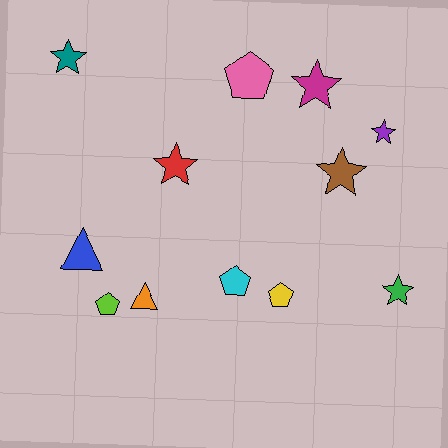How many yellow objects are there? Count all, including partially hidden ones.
There is 1 yellow object.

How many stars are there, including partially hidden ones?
There are 6 stars.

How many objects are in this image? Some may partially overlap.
There are 12 objects.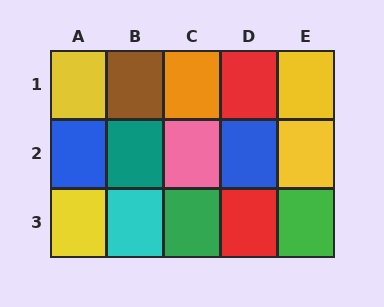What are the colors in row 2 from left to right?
Blue, teal, pink, blue, yellow.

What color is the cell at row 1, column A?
Yellow.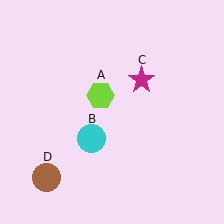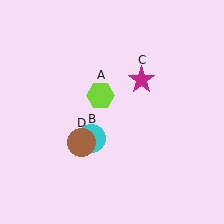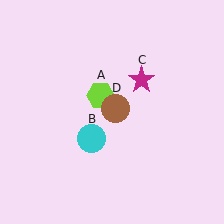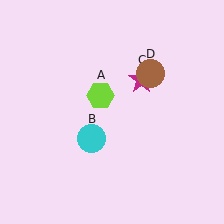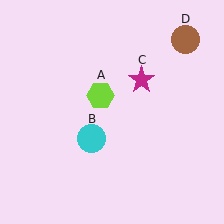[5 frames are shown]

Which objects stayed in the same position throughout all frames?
Lime hexagon (object A) and cyan circle (object B) and magenta star (object C) remained stationary.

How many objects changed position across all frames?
1 object changed position: brown circle (object D).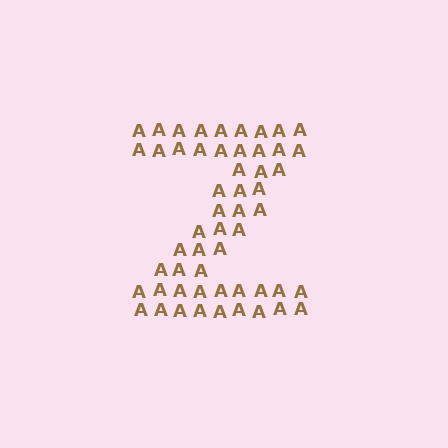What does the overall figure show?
The overall figure shows the letter Z.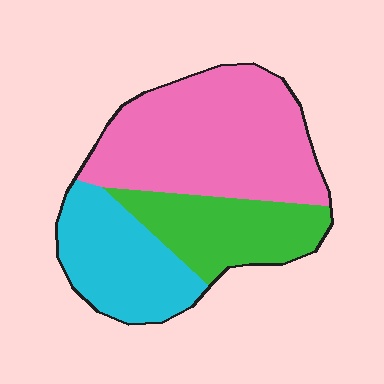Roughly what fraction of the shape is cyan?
Cyan takes up about one quarter (1/4) of the shape.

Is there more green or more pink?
Pink.